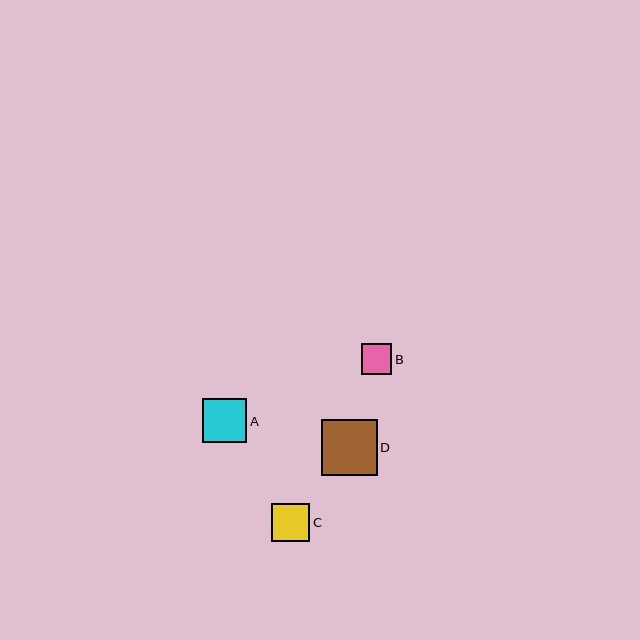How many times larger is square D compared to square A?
Square D is approximately 1.3 times the size of square A.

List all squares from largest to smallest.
From largest to smallest: D, A, C, B.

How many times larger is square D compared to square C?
Square D is approximately 1.5 times the size of square C.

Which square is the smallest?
Square B is the smallest with a size of approximately 30 pixels.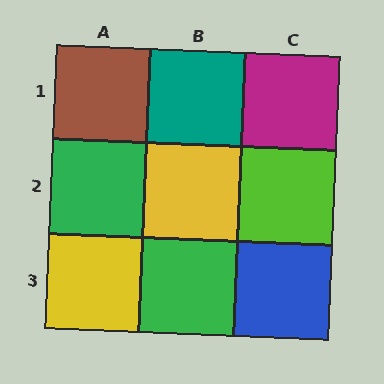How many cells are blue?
1 cell is blue.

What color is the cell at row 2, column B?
Yellow.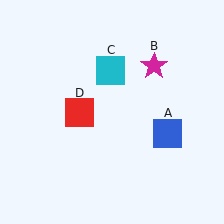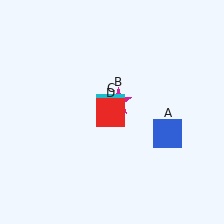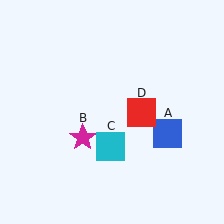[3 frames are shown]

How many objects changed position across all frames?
3 objects changed position: magenta star (object B), cyan square (object C), red square (object D).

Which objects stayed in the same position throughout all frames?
Blue square (object A) remained stationary.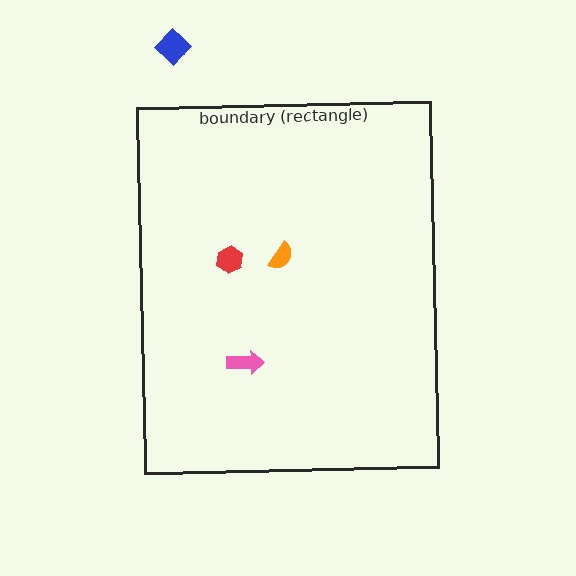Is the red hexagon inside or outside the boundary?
Inside.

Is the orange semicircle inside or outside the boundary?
Inside.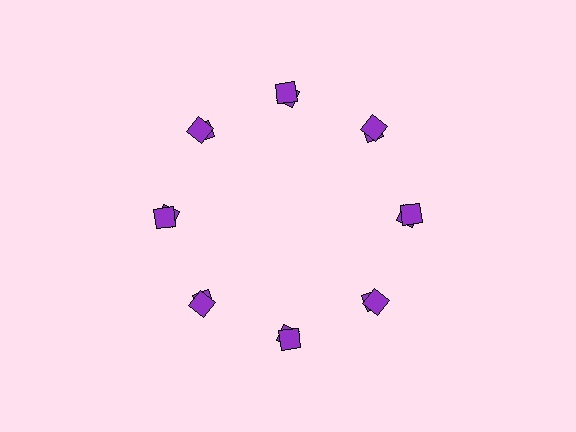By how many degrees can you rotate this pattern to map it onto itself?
The pattern maps onto itself every 45 degrees of rotation.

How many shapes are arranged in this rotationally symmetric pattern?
There are 16 shapes, arranged in 8 groups of 2.